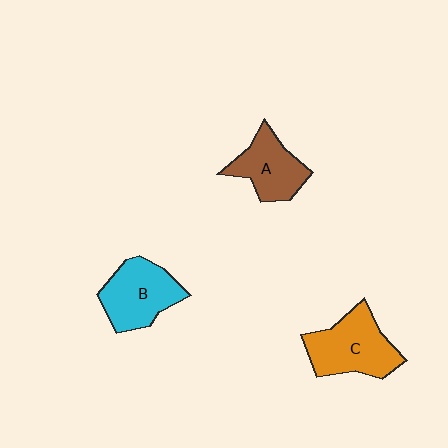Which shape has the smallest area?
Shape A (brown).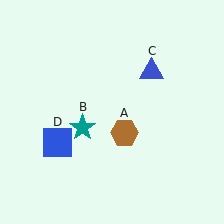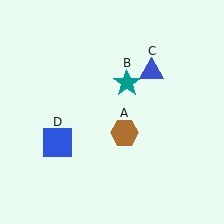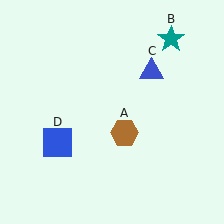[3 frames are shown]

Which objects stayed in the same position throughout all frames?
Brown hexagon (object A) and blue triangle (object C) and blue square (object D) remained stationary.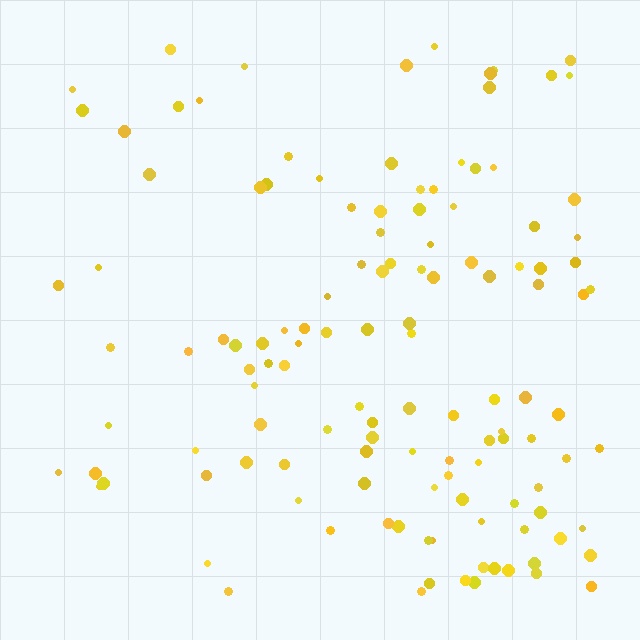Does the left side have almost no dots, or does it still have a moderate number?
Still a moderate number, just noticeably fewer than the right.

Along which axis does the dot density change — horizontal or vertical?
Horizontal.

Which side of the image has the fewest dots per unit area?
The left.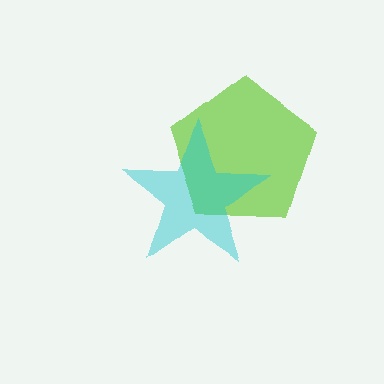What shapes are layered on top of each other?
The layered shapes are: a lime pentagon, a cyan star.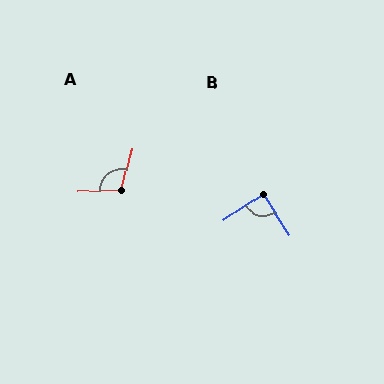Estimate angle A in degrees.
Approximately 108 degrees.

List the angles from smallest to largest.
B (89°), A (108°).